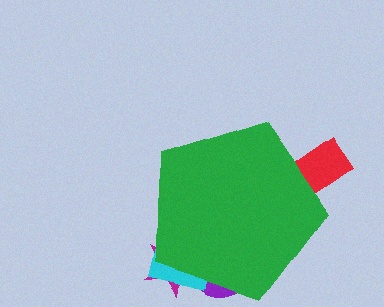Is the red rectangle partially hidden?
Yes, the red rectangle is partially hidden behind the green pentagon.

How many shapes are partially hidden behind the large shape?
5 shapes are partially hidden.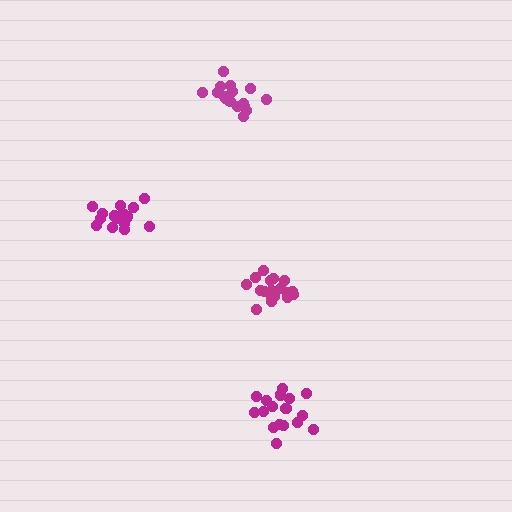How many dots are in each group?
Group 1: 19 dots, Group 2: 18 dots, Group 3: 20 dots, Group 4: 18 dots (75 total).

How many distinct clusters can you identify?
There are 4 distinct clusters.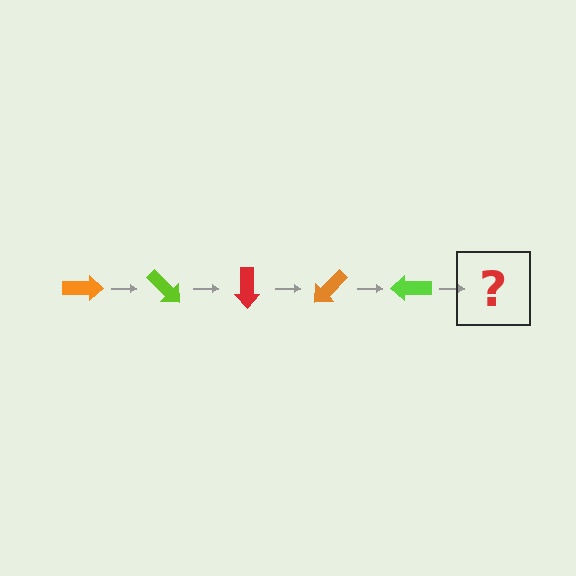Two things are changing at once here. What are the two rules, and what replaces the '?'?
The two rules are that it rotates 45 degrees each step and the color cycles through orange, lime, and red. The '?' should be a red arrow, rotated 225 degrees from the start.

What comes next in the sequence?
The next element should be a red arrow, rotated 225 degrees from the start.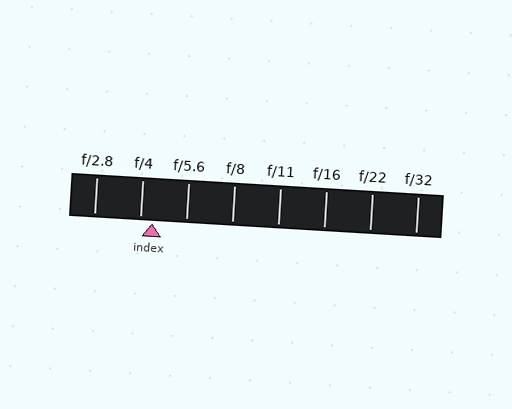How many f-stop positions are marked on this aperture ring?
There are 8 f-stop positions marked.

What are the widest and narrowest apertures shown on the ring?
The widest aperture shown is f/2.8 and the narrowest is f/32.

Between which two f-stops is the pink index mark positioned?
The index mark is between f/4 and f/5.6.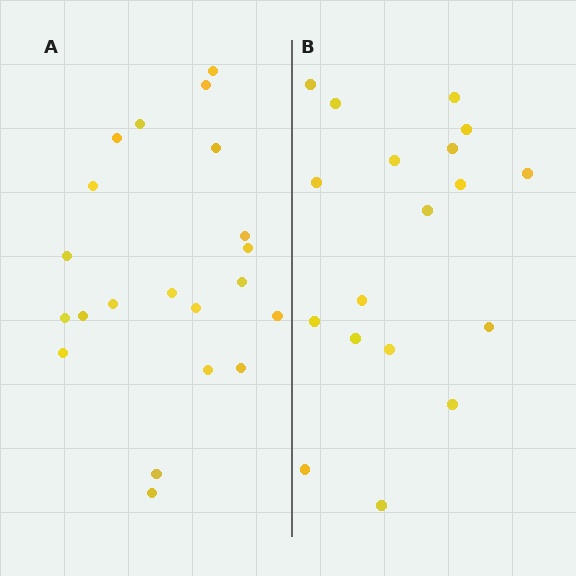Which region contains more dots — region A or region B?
Region A (the left region) has more dots.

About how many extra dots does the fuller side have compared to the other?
Region A has just a few more — roughly 2 or 3 more dots than region B.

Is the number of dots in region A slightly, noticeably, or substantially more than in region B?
Region A has only slightly more — the two regions are fairly close. The ratio is roughly 1.2 to 1.